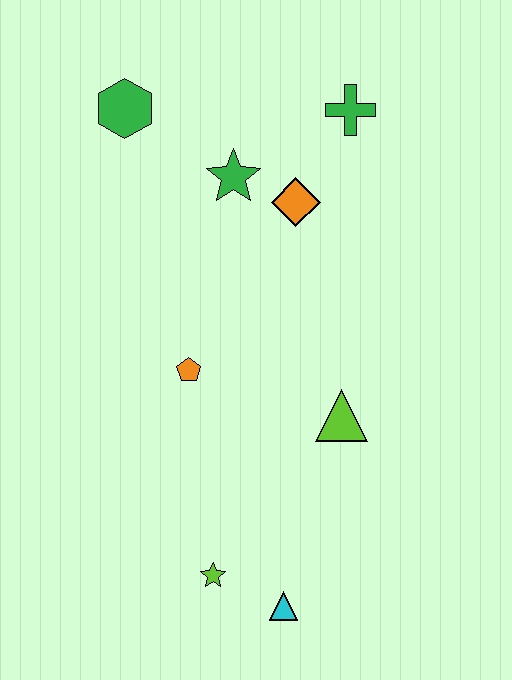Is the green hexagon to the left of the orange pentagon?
Yes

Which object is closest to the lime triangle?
The orange pentagon is closest to the lime triangle.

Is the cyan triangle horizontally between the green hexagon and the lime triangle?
Yes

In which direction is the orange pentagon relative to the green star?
The orange pentagon is below the green star.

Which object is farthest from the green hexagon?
The cyan triangle is farthest from the green hexagon.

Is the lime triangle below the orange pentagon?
Yes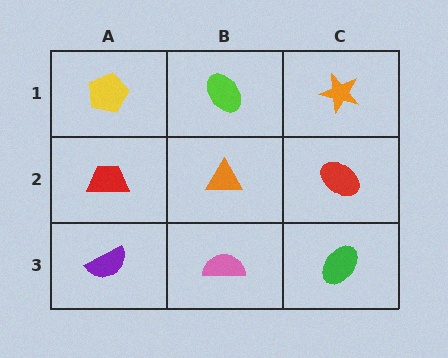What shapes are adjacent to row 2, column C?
An orange star (row 1, column C), a green ellipse (row 3, column C), an orange triangle (row 2, column B).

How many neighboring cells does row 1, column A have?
2.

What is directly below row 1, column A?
A red trapezoid.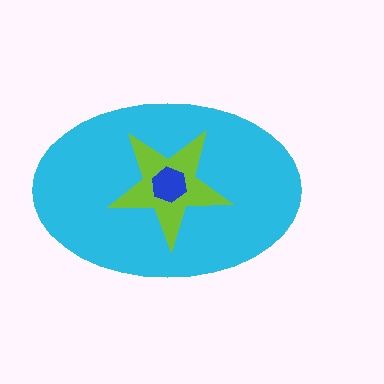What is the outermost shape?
The cyan ellipse.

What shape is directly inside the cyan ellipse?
The lime star.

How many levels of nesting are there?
3.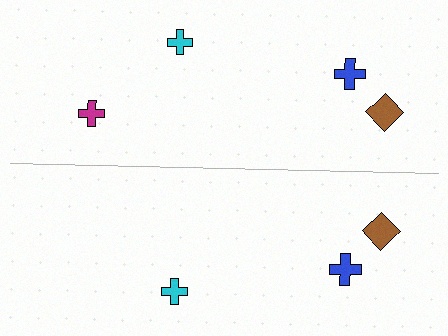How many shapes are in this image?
There are 7 shapes in this image.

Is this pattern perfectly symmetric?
No, the pattern is not perfectly symmetric. A magenta cross is missing from the bottom side.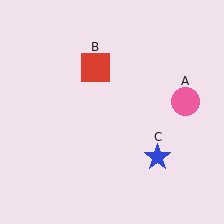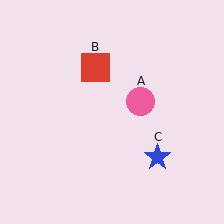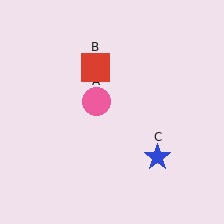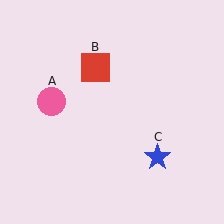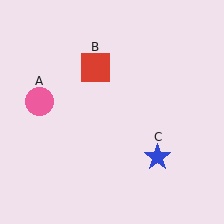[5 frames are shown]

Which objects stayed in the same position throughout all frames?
Red square (object B) and blue star (object C) remained stationary.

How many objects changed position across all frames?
1 object changed position: pink circle (object A).